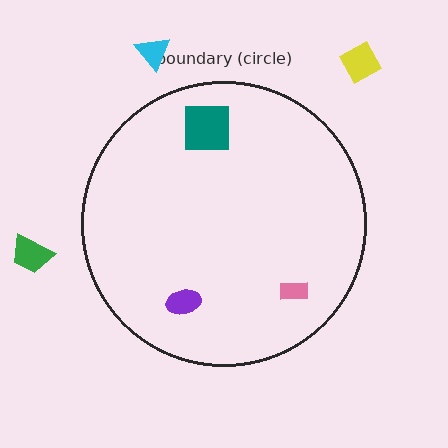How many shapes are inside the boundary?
3 inside, 3 outside.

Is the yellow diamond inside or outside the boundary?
Outside.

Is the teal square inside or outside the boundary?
Inside.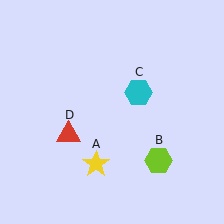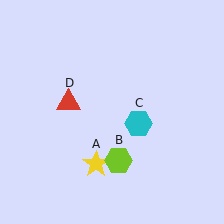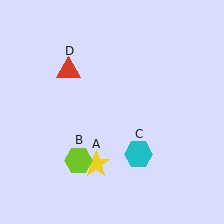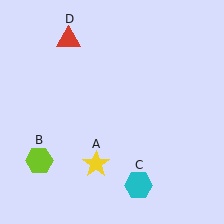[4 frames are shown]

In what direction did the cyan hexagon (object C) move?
The cyan hexagon (object C) moved down.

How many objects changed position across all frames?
3 objects changed position: lime hexagon (object B), cyan hexagon (object C), red triangle (object D).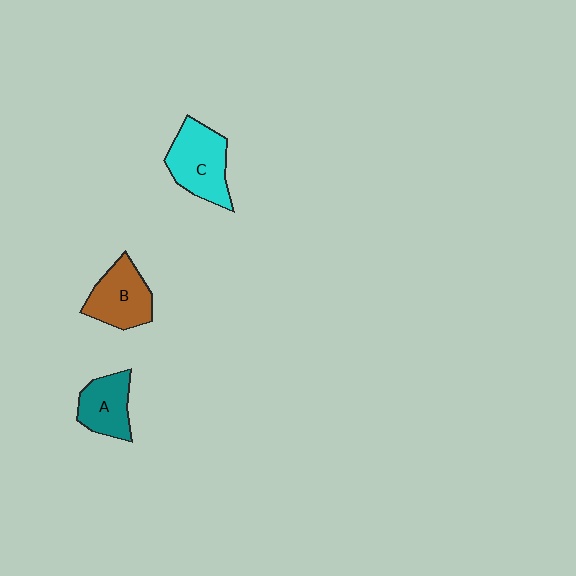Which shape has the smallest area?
Shape A (teal).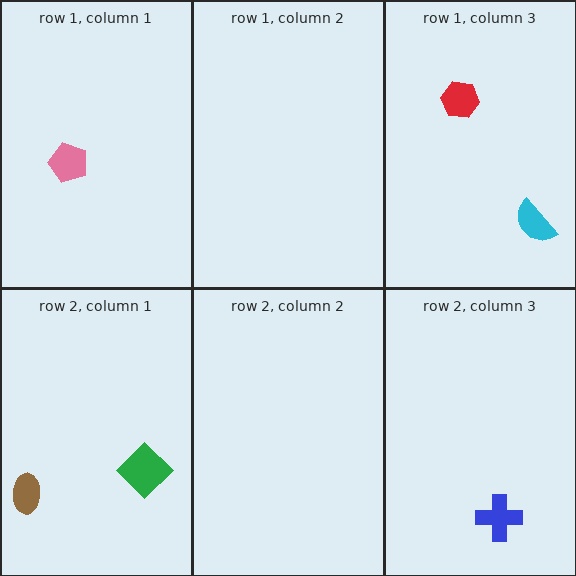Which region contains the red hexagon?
The row 1, column 3 region.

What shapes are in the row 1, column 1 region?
The pink pentagon.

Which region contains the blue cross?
The row 2, column 3 region.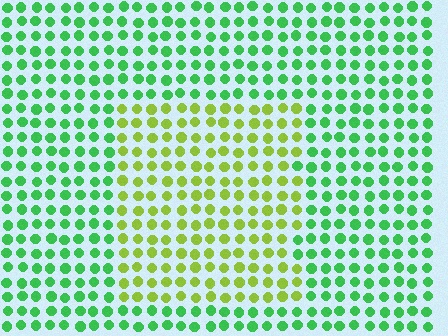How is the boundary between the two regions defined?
The boundary is defined purely by a slight shift in hue (about 47 degrees). Spacing, size, and orientation are identical on both sides.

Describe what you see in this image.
The image is filled with small green elements in a uniform arrangement. A rectangle-shaped region is visible where the elements are tinted to a slightly different hue, forming a subtle color boundary.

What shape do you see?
I see a rectangle.